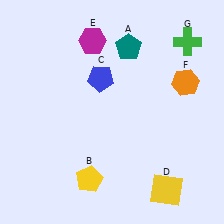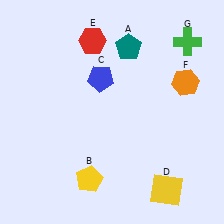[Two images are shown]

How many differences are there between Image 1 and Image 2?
There is 1 difference between the two images.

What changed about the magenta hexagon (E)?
In Image 1, E is magenta. In Image 2, it changed to red.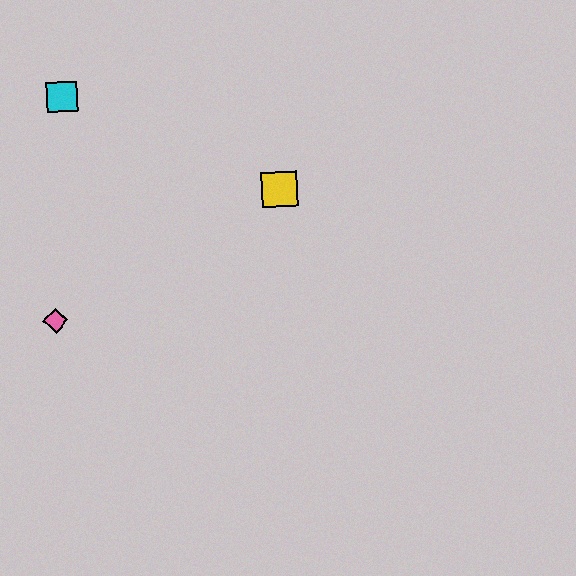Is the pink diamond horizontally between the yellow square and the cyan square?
No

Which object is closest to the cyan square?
The pink diamond is closest to the cyan square.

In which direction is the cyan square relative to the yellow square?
The cyan square is to the left of the yellow square.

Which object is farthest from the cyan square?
The yellow square is farthest from the cyan square.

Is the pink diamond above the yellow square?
No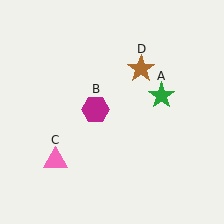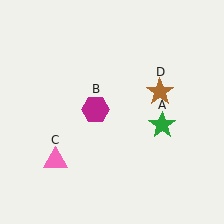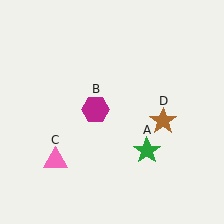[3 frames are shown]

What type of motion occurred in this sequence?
The green star (object A), brown star (object D) rotated clockwise around the center of the scene.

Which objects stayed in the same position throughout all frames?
Magenta hexagon (object B) and pink triangle (object C) remained stationary.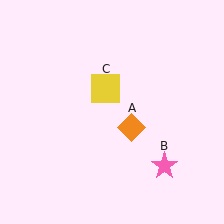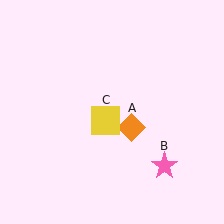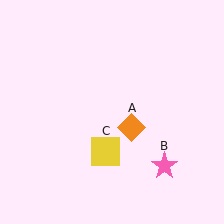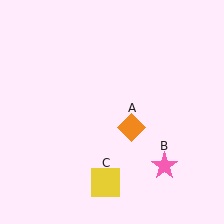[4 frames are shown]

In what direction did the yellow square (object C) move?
The yellow square (object C) moved down.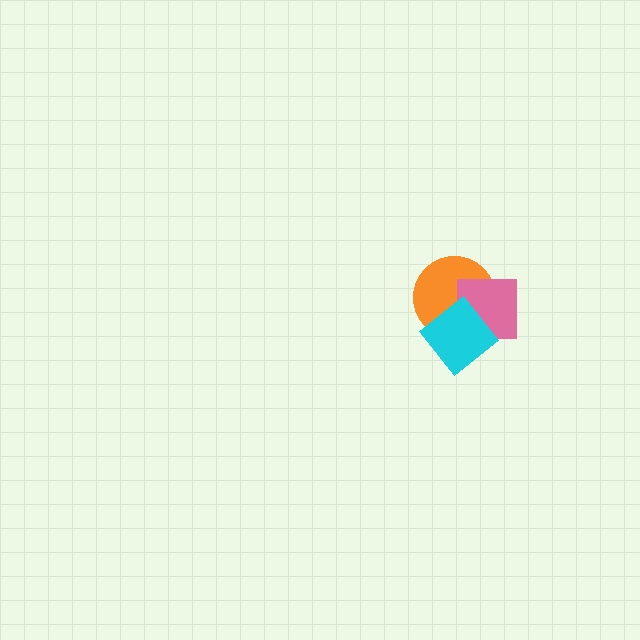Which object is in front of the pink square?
The cyan diamond is in front of the pink square.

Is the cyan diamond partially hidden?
No, no other shape covers it.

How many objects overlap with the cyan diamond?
2 objects overlap with the cyan diamond.